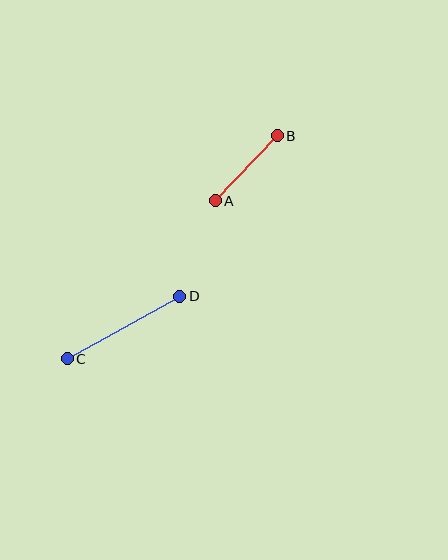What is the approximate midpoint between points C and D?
The midpoint is at approximately (123, 327) pixels.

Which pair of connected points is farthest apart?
Points C and D are farthest apart.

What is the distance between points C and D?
The distance is approximately 128 pixels.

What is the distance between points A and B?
The distance is approximately 90 pixels.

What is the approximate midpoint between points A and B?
The midpoint is at approximately (246, 168) pixels.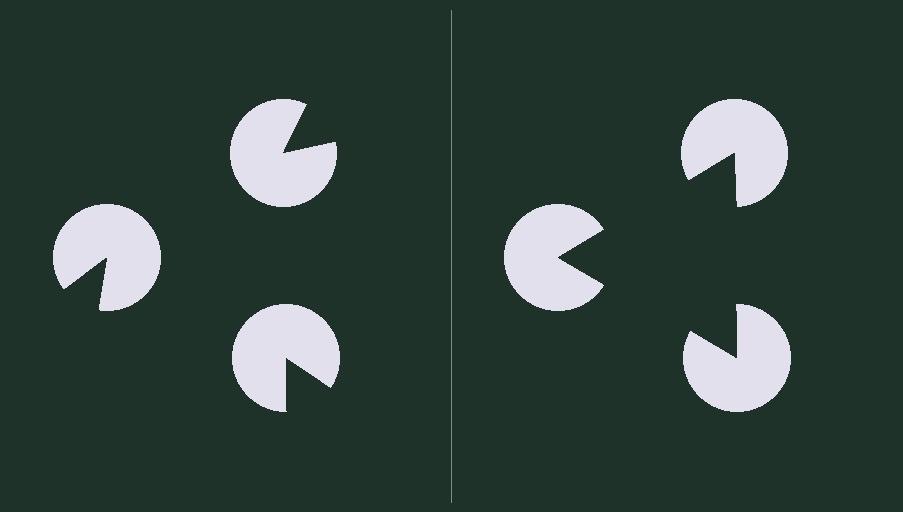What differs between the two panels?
The pac-man discs are positioned identically on both sides; only the wedge orientations differ. On the right they align to a triangle; on the left they are misaligned.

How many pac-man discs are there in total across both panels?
6 — 3 on each side.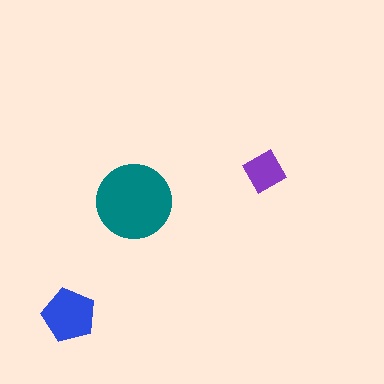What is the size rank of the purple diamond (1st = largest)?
3rd.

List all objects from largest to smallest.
The teal circle, the blue pentagon, the purple diamond.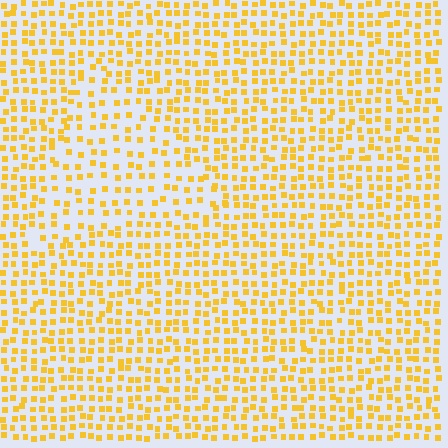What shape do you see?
I see a triangle.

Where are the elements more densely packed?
The elements are more densely packed outside the triangle boundary.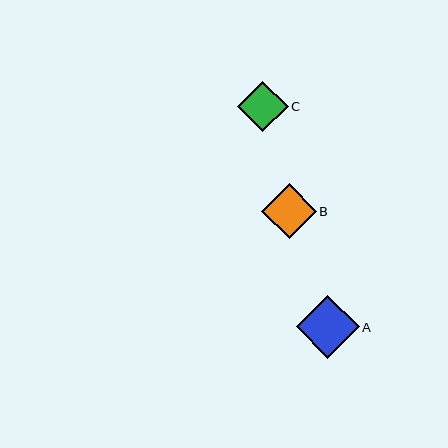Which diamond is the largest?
Diamond A is the largest with a size of approximately 63 pixels.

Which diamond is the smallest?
Diamond C is the smallest with a size of approximately 50 pixels.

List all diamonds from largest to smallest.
From largest to smallest: A, B, C.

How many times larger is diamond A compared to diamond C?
Diamond A is approximately 1.2 times the size of diamond C.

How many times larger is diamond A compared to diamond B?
Diamond A is approximately 1.1 times the size of diamond B.